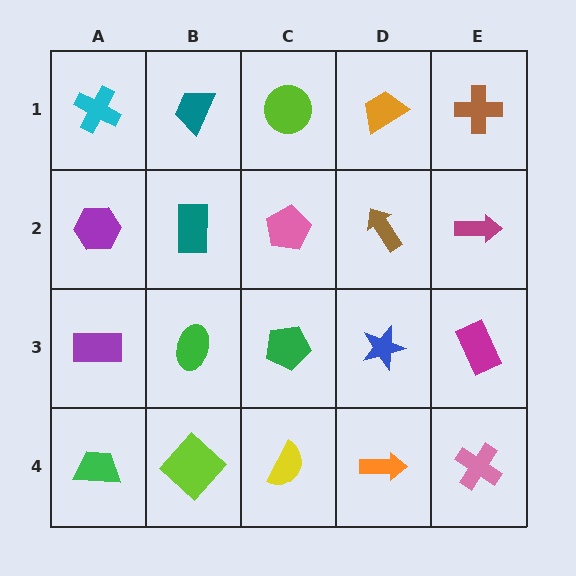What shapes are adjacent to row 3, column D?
A brown arrow (row 2, column D), an orange arrow (row 4, column D), a green pentagon (row 3, column C), a magenta rectangle (row 3, column E).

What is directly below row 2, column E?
A magenta rectangle.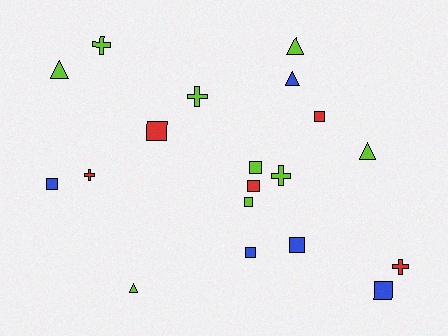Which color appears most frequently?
Lime, with 9 objects.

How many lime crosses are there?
There are 3 lime crosses.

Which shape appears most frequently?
Square, with 9 objects.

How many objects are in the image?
There are 19 objects.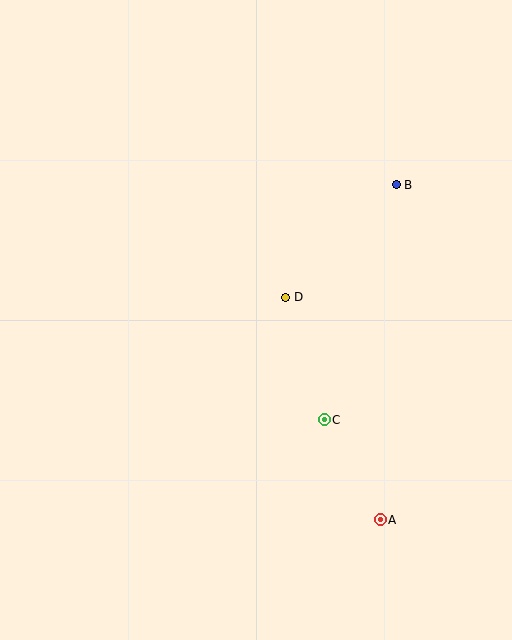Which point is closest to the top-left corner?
Point D is closest to the top-left corner.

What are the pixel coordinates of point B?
Point B is at (396, 185).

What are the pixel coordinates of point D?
Point D is at (286, 297).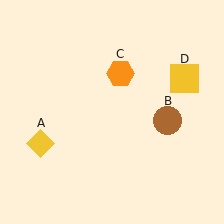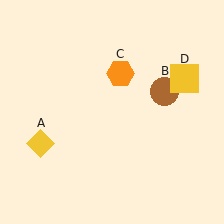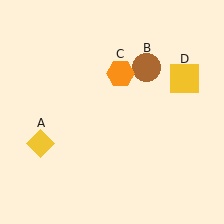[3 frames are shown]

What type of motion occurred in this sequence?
The brown circle (object B) rotated counterclockwise around the center of the scene.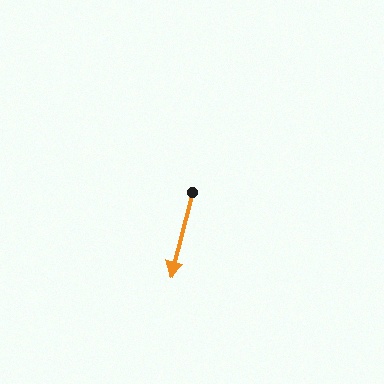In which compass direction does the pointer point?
South.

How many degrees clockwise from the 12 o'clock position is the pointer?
Approximately 194 degrees.